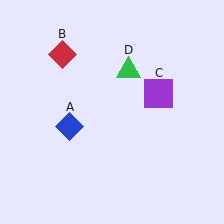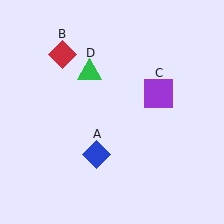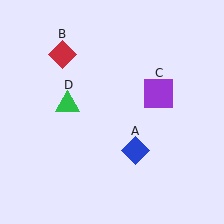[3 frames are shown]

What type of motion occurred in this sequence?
The blue diamond (object A), green triangle (object D) rotated counterclockwise around the center of the scene.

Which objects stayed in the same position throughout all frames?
Red diamond (object B) and purple square (object C) remained stationary.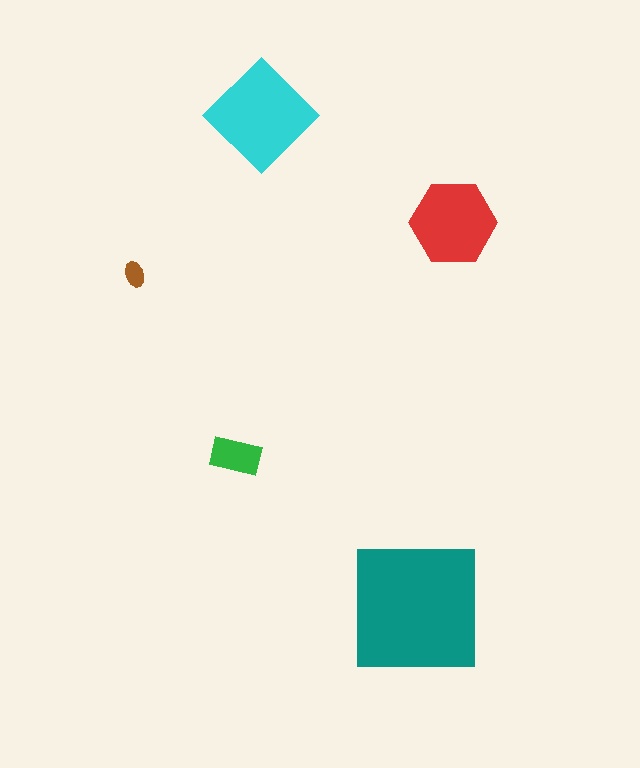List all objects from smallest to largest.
The brown ellipse, the green rectangle, the red hexagon, the cyan diamond, the teal square.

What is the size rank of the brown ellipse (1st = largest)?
5th.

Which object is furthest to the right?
The red hexagon is rightmost.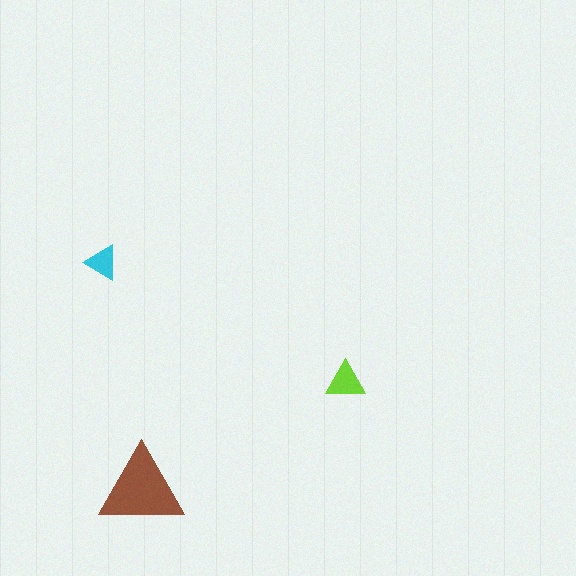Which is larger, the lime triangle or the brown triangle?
The brown one.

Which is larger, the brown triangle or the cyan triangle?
The brown one.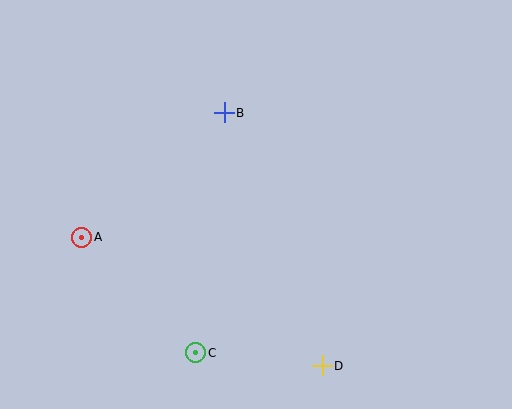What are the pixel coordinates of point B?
Point B is at (224, 113).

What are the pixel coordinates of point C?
Point C is at (196, 353).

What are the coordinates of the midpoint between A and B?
The midpoint between A and B is at (153, 175).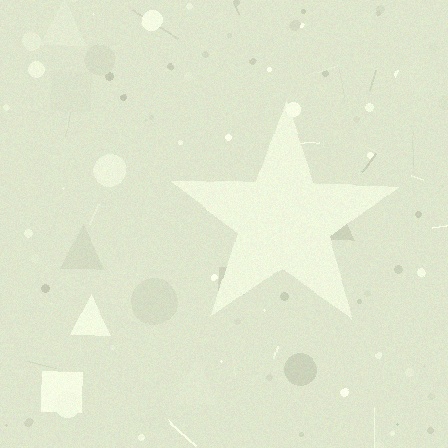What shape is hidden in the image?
A star is hidden in the image.